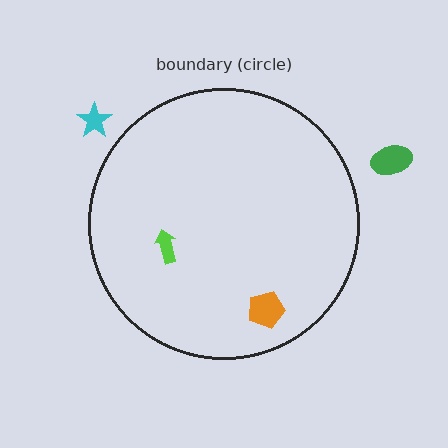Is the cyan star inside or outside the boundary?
Outside.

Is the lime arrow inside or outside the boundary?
Inside.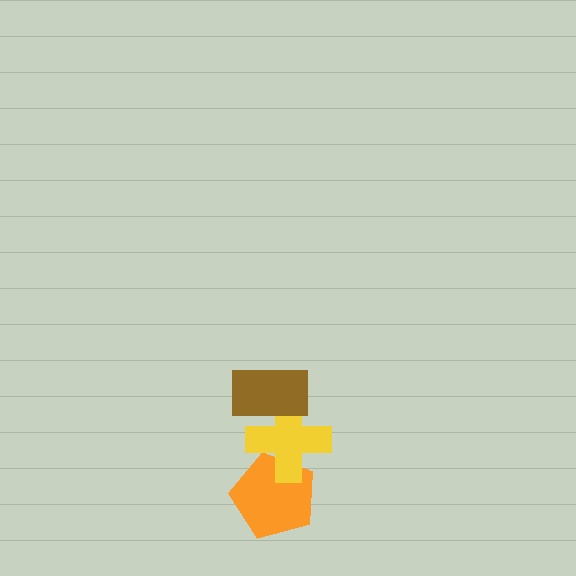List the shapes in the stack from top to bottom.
From top to bottom: the brown rectangle, the yellow cross, the orange pentagon.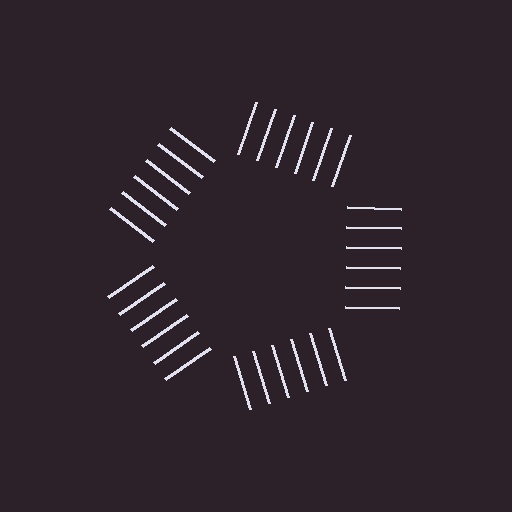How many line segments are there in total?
30 — 6 along each of the 5 edges.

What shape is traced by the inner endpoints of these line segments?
An illusory pentagon — the line segments terminate on its edges but no continuous stroke is drawn.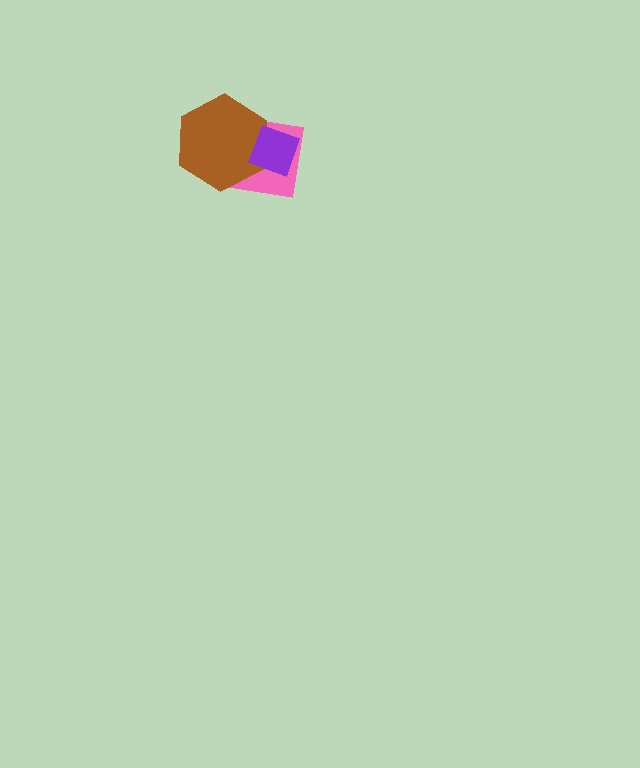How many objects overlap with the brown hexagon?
2 objects overlap with the brown hexagon.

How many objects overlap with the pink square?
2 objects overlap with the pink square.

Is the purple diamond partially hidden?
No, no other shape covers it.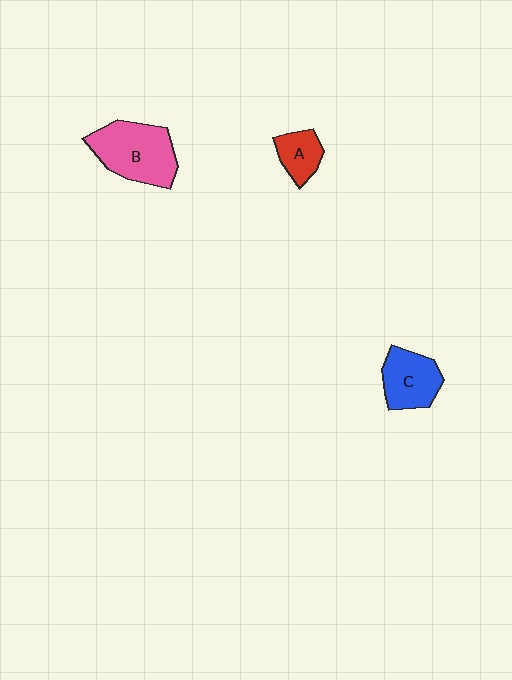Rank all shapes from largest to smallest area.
From largest to smallest: B (pink), C (blue), A (red).